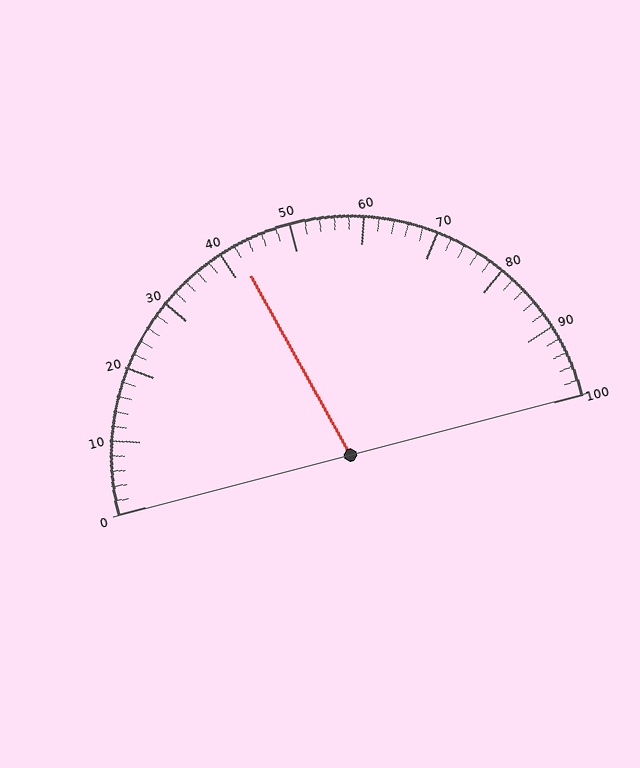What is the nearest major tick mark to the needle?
The nearest major tick mark is 40.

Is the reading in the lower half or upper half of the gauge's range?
The reading is in the lower half of the range (0 to 100).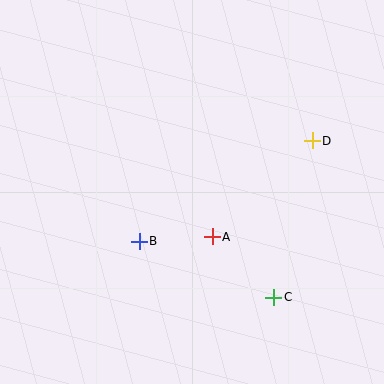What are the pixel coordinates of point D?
Point D is at (312, 141).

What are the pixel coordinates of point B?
Point B is at (139, 241).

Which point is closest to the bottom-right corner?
Point C is closest to the bottom-right corner.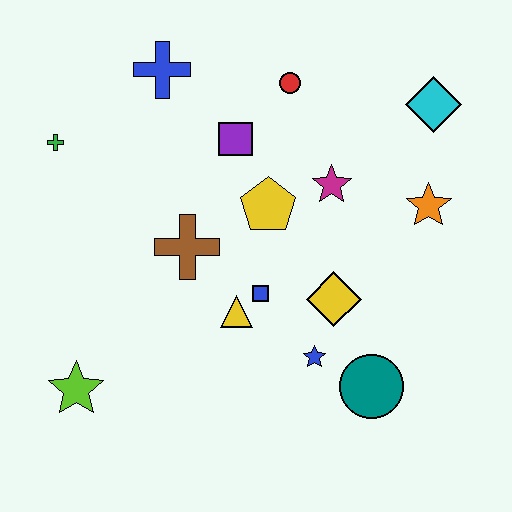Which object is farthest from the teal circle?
The green cross is farthest from the teal circle.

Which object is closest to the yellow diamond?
The blue star is closest to the yellow diamond.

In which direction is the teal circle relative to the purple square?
The teal circle is below the purple square.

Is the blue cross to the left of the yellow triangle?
Yes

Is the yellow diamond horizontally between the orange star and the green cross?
Yes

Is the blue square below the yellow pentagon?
Yes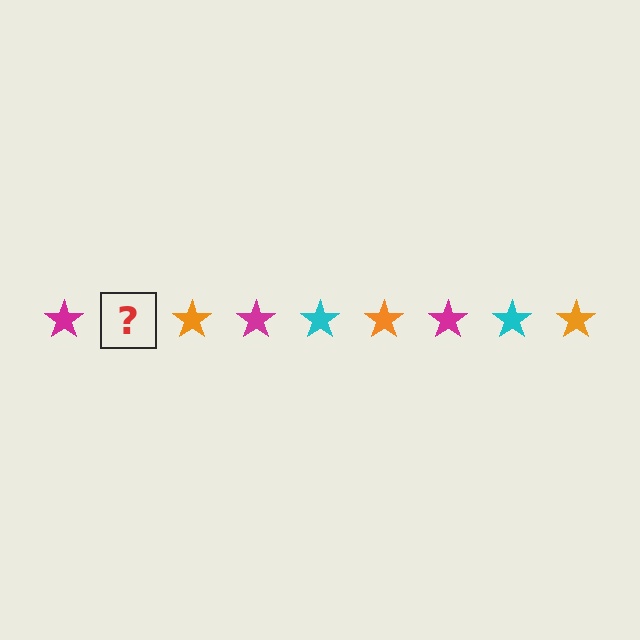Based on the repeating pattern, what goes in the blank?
The blank should be a cyan star.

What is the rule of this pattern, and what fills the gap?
The rule is that the pattern cycles through magenta, cyan, orange stars. The gap should be filled with a cyan star.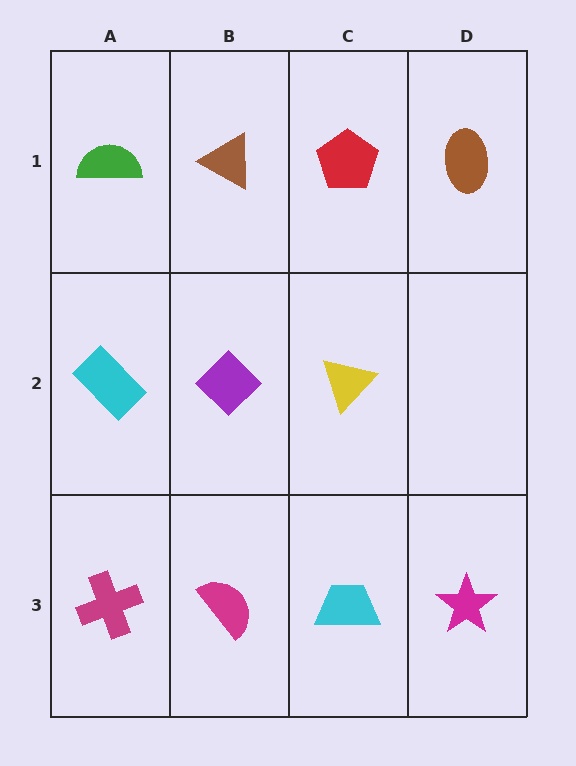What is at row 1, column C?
A red pentagon.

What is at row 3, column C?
A cyan trapezoid.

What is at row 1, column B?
A brown triangle.